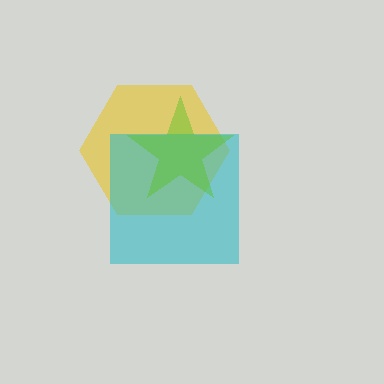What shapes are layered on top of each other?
The layered shapes are: a yellow hexagon, a cyan square, a lime star.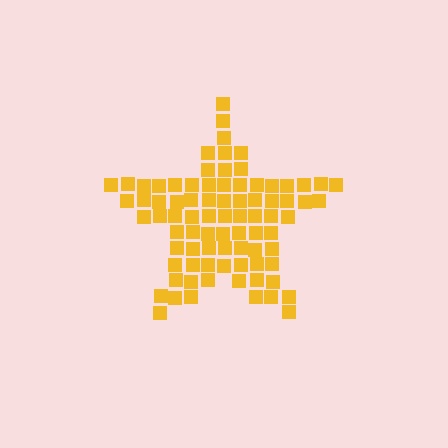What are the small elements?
The small elements are squares.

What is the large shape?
The large shape is a star.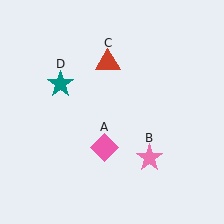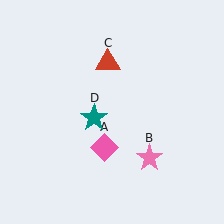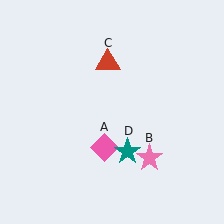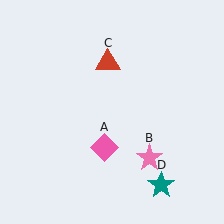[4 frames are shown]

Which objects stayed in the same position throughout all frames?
Pink diamond (object A) and pink star (object B) and red triangle (object C) remained stationary.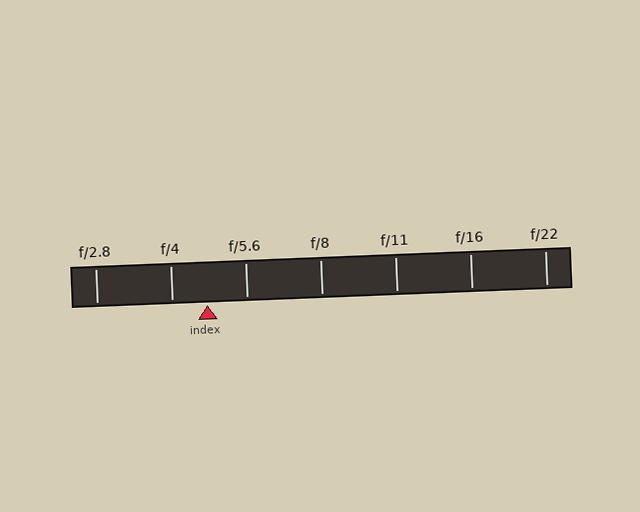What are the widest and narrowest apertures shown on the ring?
The widest aperture shown is f/2.8 and the narrowest is f/22.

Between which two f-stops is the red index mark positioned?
The index mark is between f/4 and f/5.6.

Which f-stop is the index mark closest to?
The index mark is closest to f/4.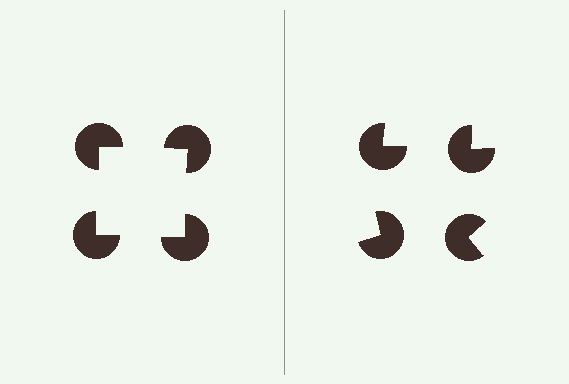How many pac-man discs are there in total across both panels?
8 — 4 on each side.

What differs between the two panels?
The pac-man discs are positioned identically on both sides; only the wedge orientations differ. On the left they align to a square; on the right they are misaligned.